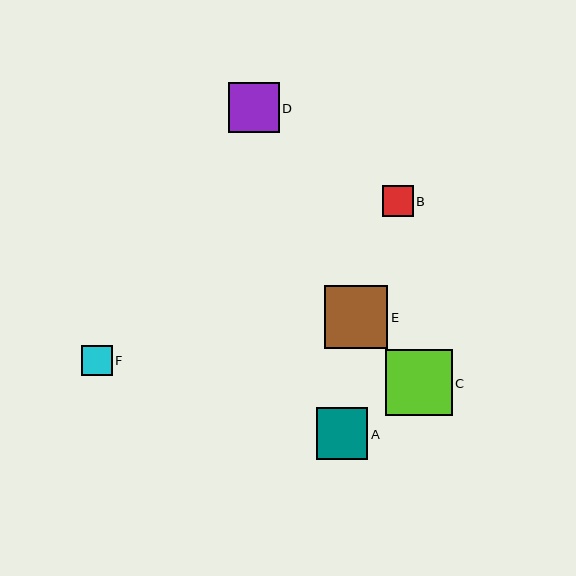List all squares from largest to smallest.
From largest to smallest: C, E, A, D, B, F.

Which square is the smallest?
Square F is the smallest with a size of approximately 30 pixels.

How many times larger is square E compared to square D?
Square E is approximately 1.2 times the size of square D.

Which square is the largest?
Square C is the largest with a size of approximately 67 pixels.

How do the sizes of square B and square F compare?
Square B and square F are approximately the same size.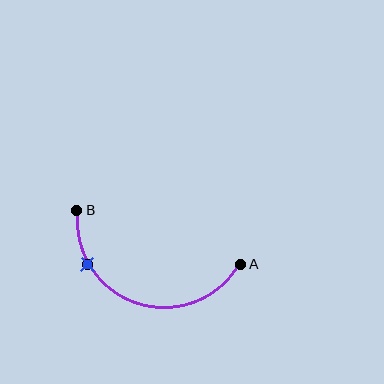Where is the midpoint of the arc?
The arc midpoint is the point on the curve farthest from the straight line joining A and B. It sits below that line.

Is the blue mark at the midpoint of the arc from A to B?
No. The blue mark lies on the arc but is closer to endpoint B. The arc midpoint would be at the point on the curve equidistant along the arc from both A and B.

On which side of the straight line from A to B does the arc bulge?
The arc bulges below the straight line connecting A and B.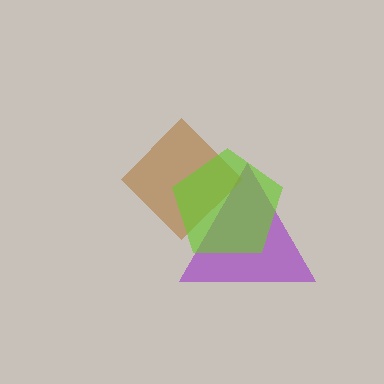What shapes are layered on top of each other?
The layered shapes are: a purple triangle, a brown diamond, a lime pentagon.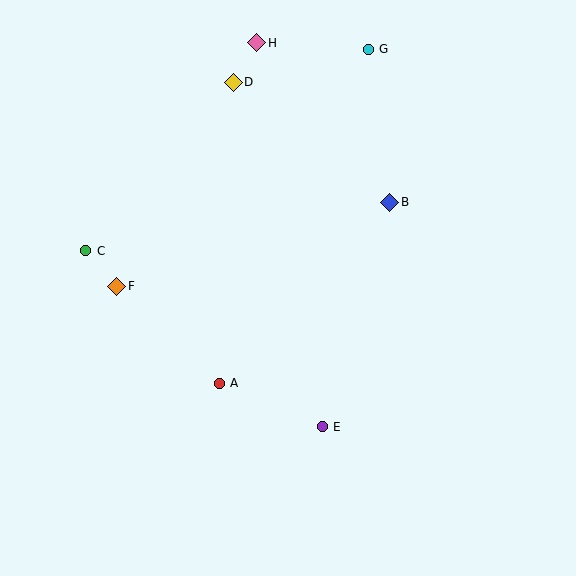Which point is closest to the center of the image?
Point A at (219, 383) is closest to the center.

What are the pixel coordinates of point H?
Point H is at (257, 43).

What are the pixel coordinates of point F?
Point F is at (117, 286).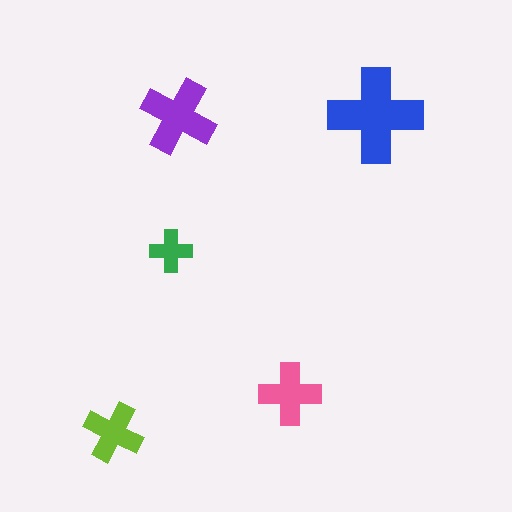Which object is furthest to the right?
The blue cross is rightmost.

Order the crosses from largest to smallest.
the blue one, the purple one, the pink one, the lime one, the green one.